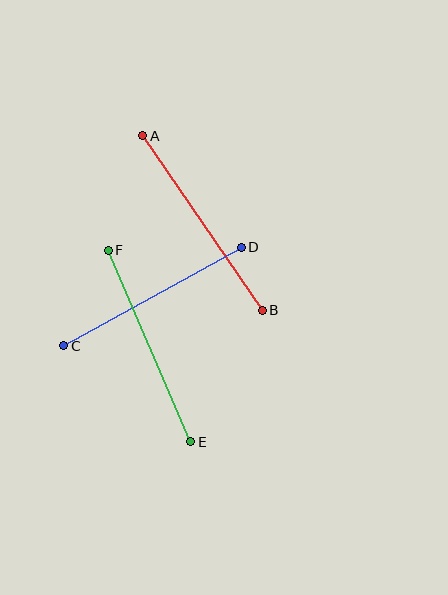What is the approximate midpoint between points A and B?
The midpoint is at approximately (203, 223) pixels.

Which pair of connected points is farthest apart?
Points A and B are farthest apart.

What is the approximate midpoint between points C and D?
The midpoint is at approximately (152, 296) pixels.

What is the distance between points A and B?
The distance is approximately 211 pixels.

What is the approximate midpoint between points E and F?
The midpoint is at approximately (149, 346) pixels.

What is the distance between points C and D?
The distance is approximately 203 pixels.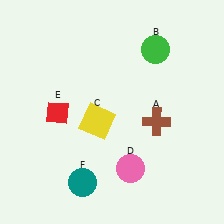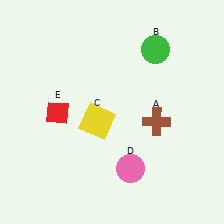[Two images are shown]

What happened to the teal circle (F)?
The teal circle (F) was removed in Image 2. It was in the bottom-left area of Image 1.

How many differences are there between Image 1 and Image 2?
There is 1 difference between the two images.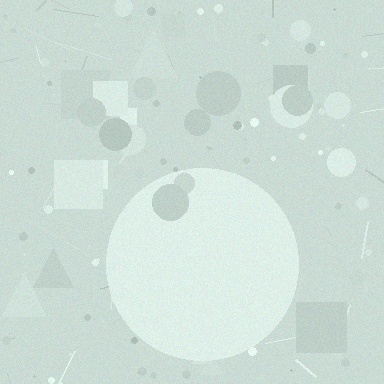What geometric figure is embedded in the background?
A circle is embedded in the background.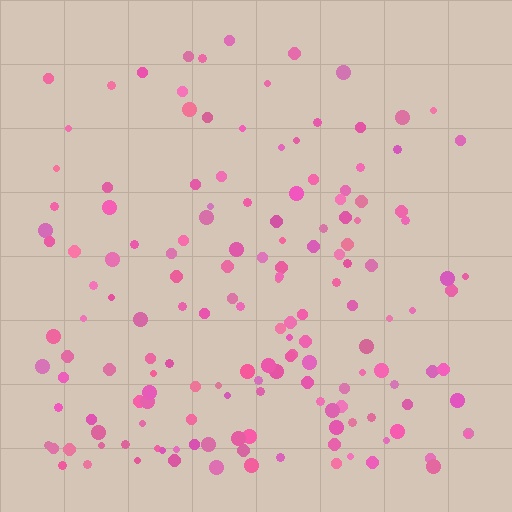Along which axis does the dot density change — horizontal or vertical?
Vertical.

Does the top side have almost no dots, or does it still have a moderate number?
Still a moderate number, just noticeably fewer than the bottom.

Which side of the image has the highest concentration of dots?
The bottom.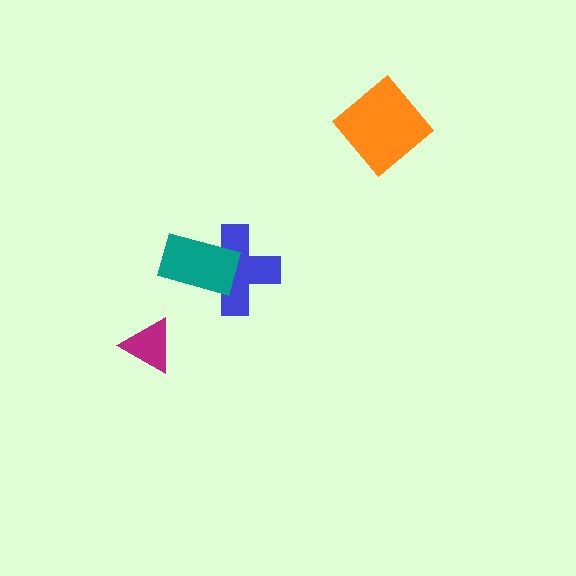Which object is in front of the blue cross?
The teal rectangle is in front of the blue cross.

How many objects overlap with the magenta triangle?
0 objects overlap with the magenta triangle.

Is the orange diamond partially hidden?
No, no other shape covers it.